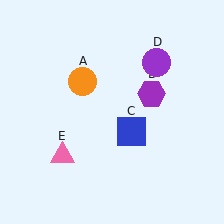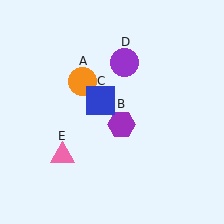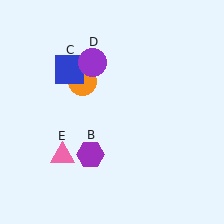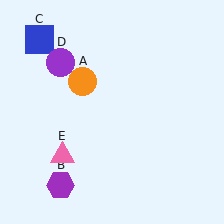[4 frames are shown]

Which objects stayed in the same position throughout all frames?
Orange circle (object A) and pink triangle (object E) remained stationary.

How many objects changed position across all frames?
3 objects changed position: purple hexagon (object B), blue square (object C), purple circle (object D).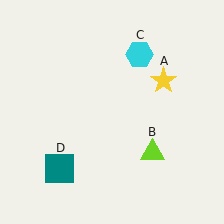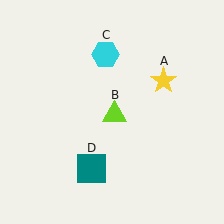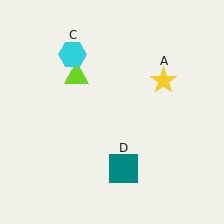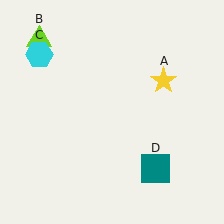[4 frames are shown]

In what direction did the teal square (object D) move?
The teal square (object D) moved right.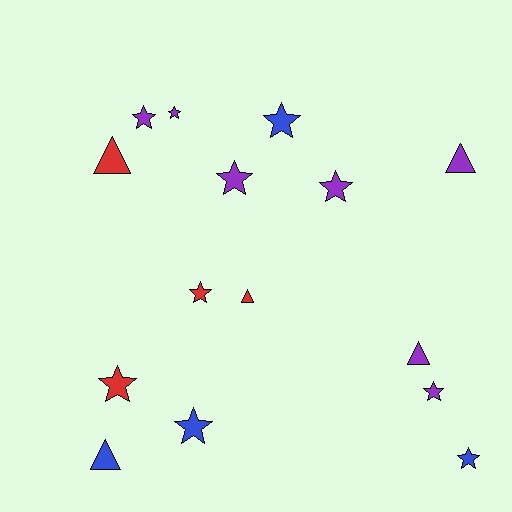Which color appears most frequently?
Purple, with 7 objects.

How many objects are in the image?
There are 15 objects.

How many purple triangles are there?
There are 2 purple triangles.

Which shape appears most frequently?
Star, with 10 objects.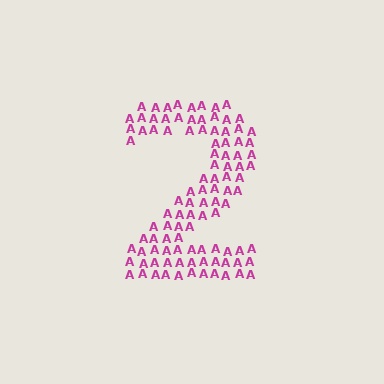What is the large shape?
The large shape is the digit 2.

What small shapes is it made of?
It is made of small letter A's.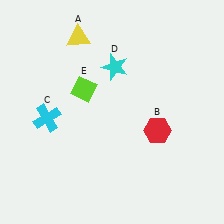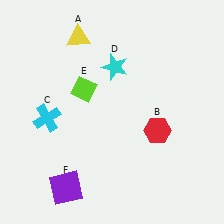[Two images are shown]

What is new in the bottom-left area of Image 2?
A purple square (F) was added in the bottom-left area of Image 2.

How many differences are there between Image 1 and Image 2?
There is 1 difference between the two images.